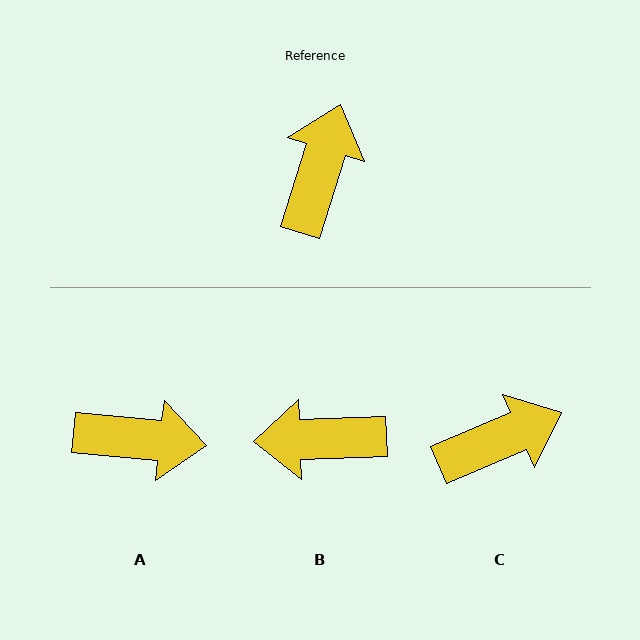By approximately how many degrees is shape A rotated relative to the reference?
Approximately 78 degrees clockwise.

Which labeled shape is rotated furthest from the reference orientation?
B, about 110 degrees away.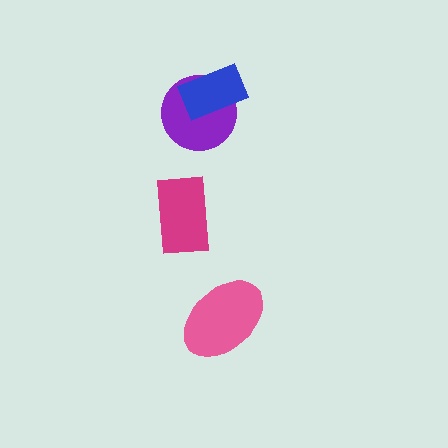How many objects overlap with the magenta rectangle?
0 objects overlap with the magenta rectangle.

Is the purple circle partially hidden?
Yes, it is partially covered by another shape.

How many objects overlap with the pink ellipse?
0 objects overlap with the pink ellipse.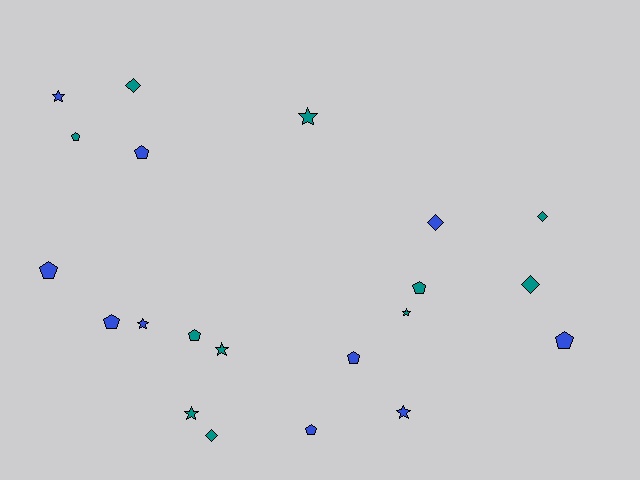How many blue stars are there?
There are 3 blue stars.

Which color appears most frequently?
Teal, with 11 objects.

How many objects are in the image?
There are 21 objects.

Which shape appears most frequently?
Pentagon, with 9 objects.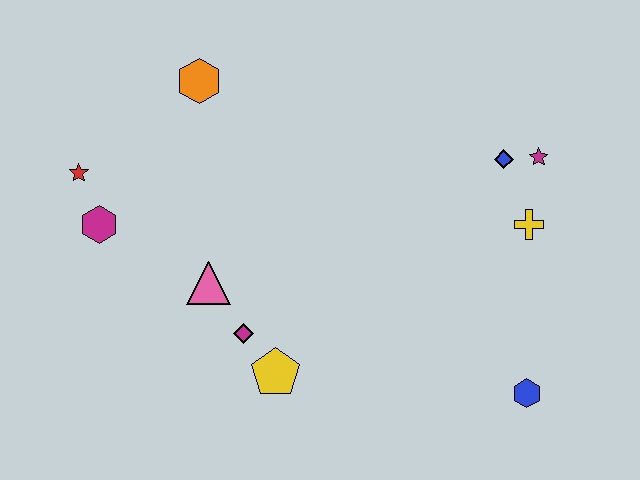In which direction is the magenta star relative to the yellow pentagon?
The magenta star is to the right of the yellow pentagon.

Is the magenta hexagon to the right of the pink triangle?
No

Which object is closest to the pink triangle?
The magenta diamond is closest to the pink triangle.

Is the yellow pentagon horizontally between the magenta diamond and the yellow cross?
Yes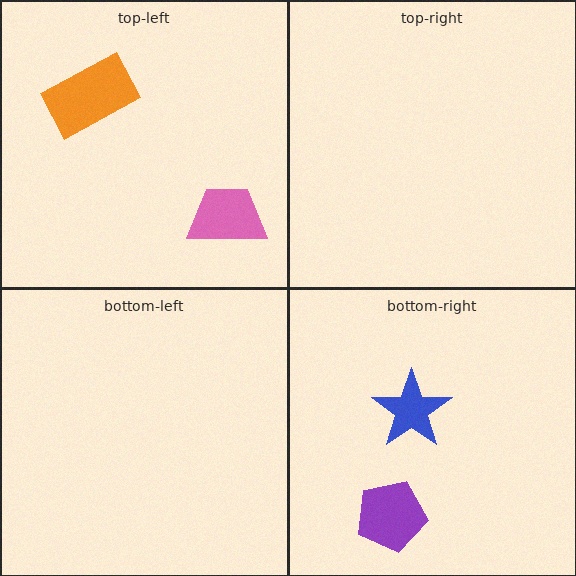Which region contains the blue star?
The bottom-right region.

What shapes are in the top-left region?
The pink trapezoid, the orange rectangle.